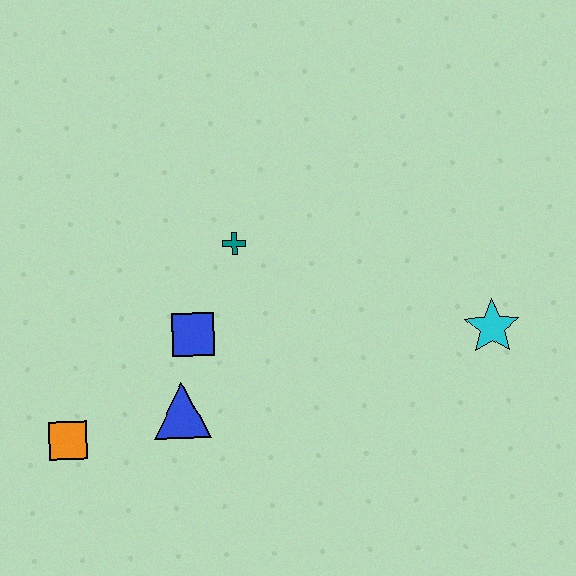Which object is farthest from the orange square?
The cyan star is farthest from the orange square.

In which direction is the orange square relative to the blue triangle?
The orange square is to the left of the blue triangle.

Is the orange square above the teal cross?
No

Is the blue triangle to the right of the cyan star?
No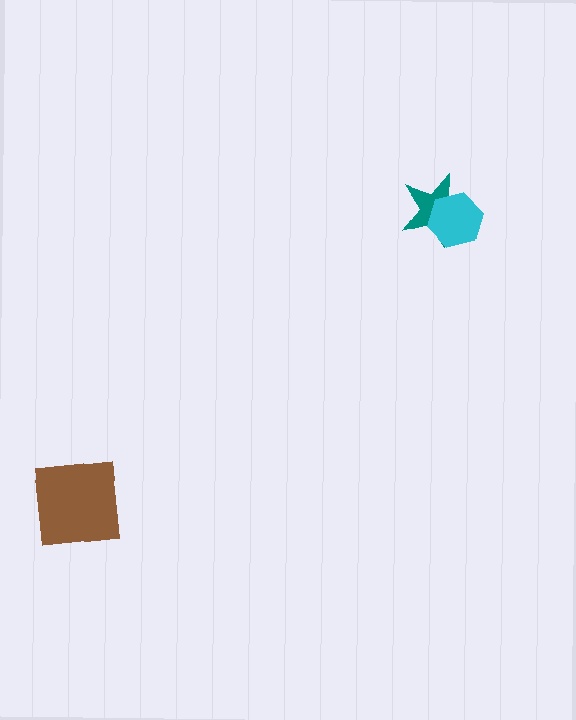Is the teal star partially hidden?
Yes, it is partially covered by another shape.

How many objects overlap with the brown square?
0 objects overlap with the brown square.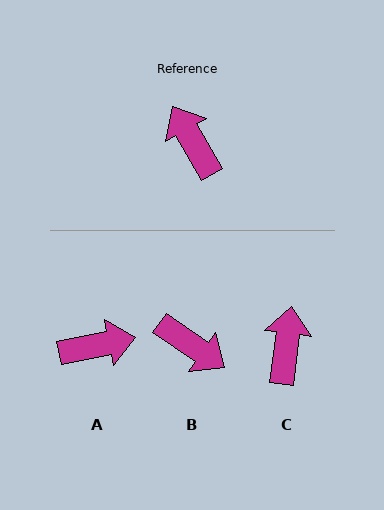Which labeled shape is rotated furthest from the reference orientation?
B, about 155 degrees away.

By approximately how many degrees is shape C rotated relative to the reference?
Approximately 37 degrees clockwise.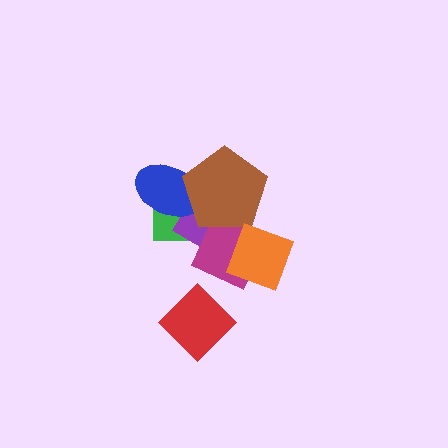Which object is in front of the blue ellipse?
The brown pentagon is in front of the blue ellipse.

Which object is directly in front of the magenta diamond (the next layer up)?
The brown pentagon is directly in front of the magenta diamond.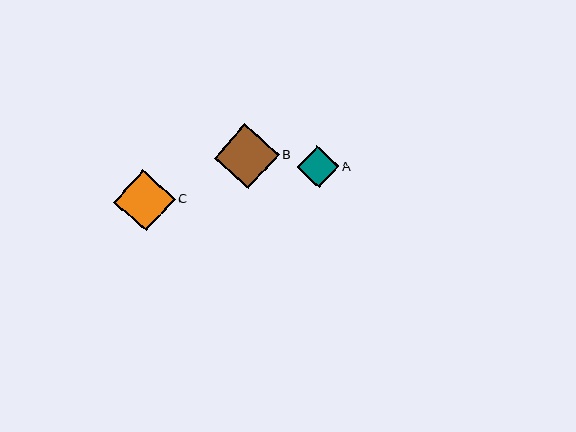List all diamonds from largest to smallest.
From largest to smallest: B, C, A.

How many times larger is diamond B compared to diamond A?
Diamond B is approximately 1.6 times the size of diamond A.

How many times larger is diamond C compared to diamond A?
Diamond C is approximately 1.5 times the size of diamond A.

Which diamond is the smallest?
Diamond A is the smallest with a size of approximately 41 pixels.